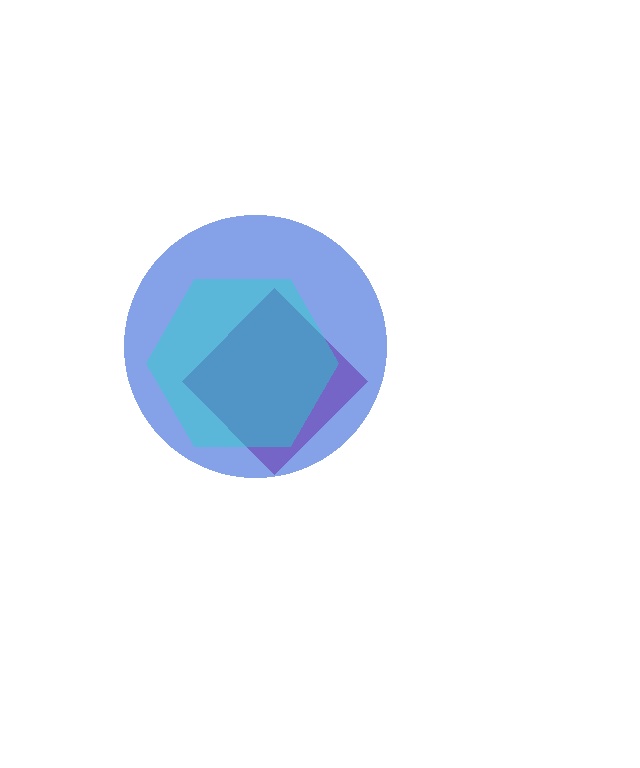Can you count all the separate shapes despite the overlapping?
Yes, there are 3 separate shapes.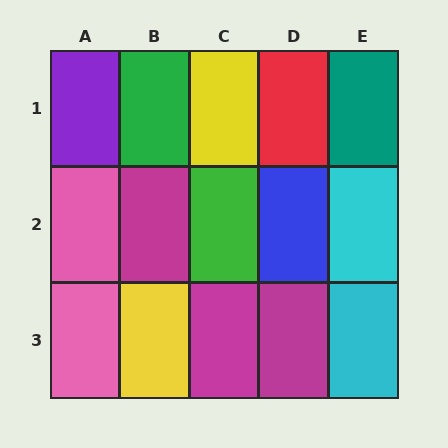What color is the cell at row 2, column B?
Magenta.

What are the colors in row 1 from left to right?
Purple, green, yellow, red, teal.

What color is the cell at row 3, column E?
Cyan.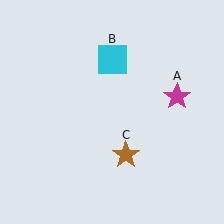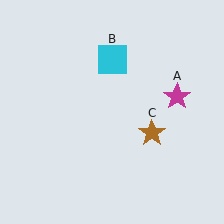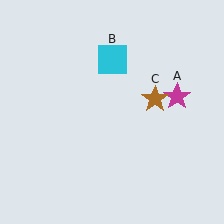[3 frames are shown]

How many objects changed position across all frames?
1 object changed position: brown star (object C).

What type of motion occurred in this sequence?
The brown star (object C) rotated counterclockwise around the center of the scene.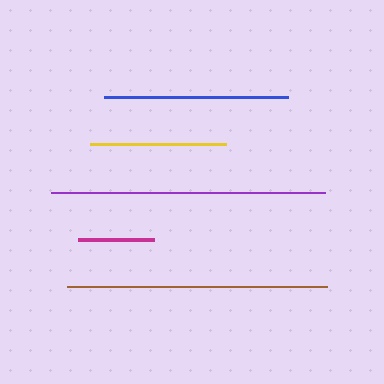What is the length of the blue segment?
The blue segment is approximately 183 pixels long.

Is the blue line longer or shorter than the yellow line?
The blue line is longer than the yellow line.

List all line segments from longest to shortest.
From longest to shortest: purple, brown, blue, yellow, magenta.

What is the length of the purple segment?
The purple segment is approximately 274 pixels long.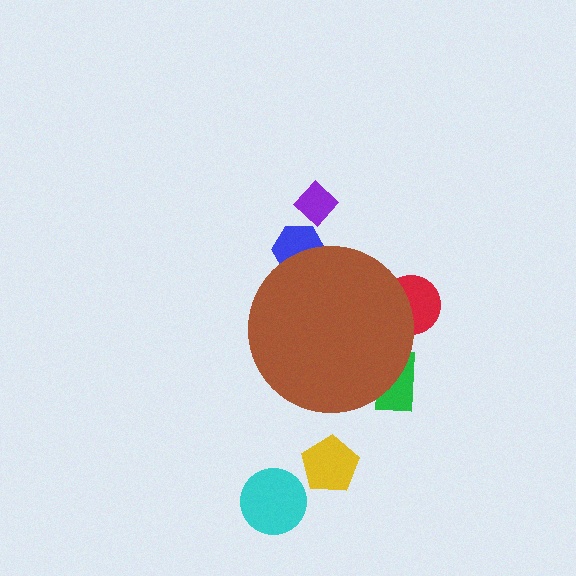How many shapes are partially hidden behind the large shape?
3 shapes are partially hidden.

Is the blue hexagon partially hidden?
Yes, the blue hexagon is partially hidden behind the brown circle.